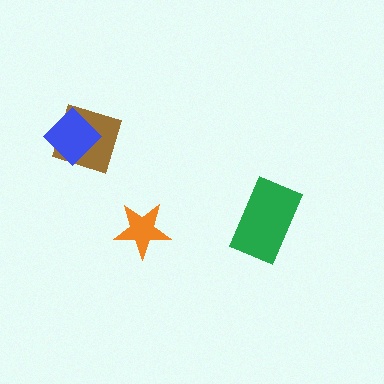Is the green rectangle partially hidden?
No, no other shape covers it.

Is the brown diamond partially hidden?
Yes, it is partially covered by another shape.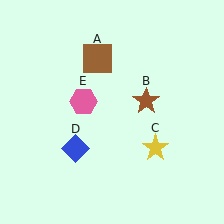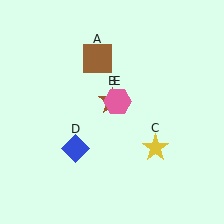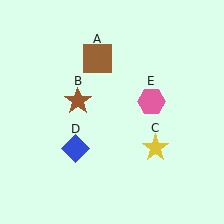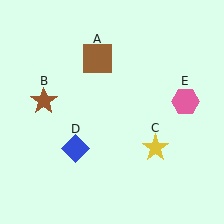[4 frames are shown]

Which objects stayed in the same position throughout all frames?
Brown square (object A) and yellow star (object C) and blue diamond (object D) remained stationary.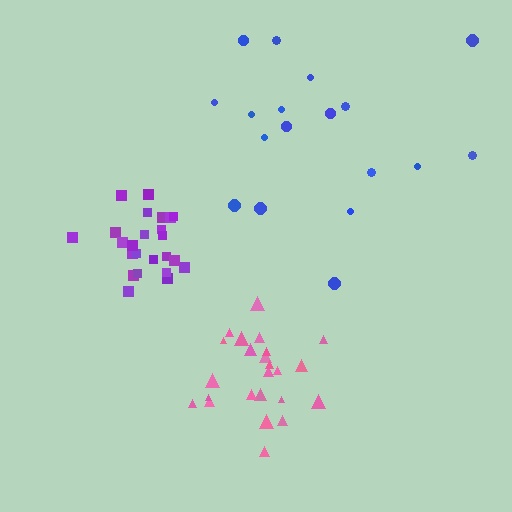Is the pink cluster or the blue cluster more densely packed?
Pink.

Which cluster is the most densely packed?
Purple.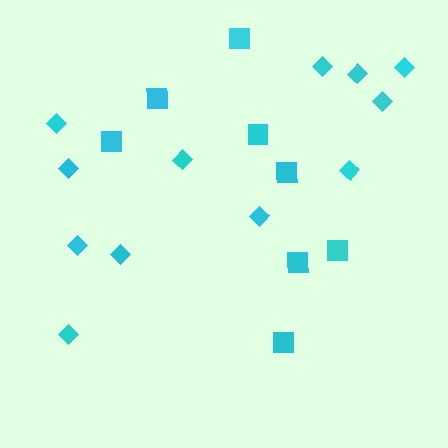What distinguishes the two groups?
There are 2 groups: one group of squares (8) and one group of diamonds (12).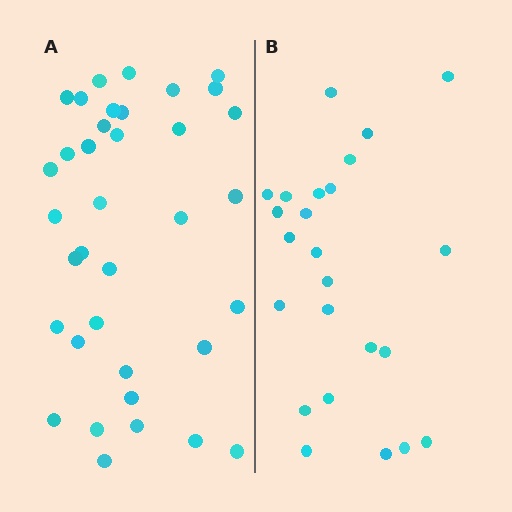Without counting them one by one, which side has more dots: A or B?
Region A (the left region) has more dots.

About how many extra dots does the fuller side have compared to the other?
Region A has roughly 12 or so more dots than region B.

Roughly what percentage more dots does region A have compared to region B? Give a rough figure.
About 50% more.